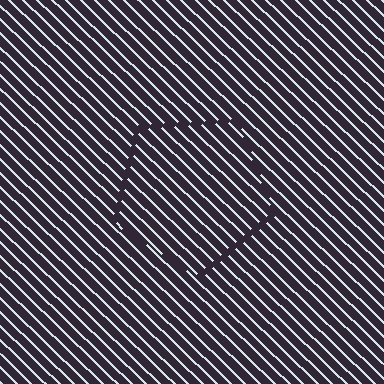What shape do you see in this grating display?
An illusory pentagon. The interior of the shape contains the same grating, shifted by half a period — the contour is defined by the phase discontinuity where line-ends from the inner and outer gratings abut.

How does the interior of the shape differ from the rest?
The interior of the shape contains the same grating, shifted by half a period — the contour is defined by the phase discontinuity where line-ends from the inner and outer gratings abut.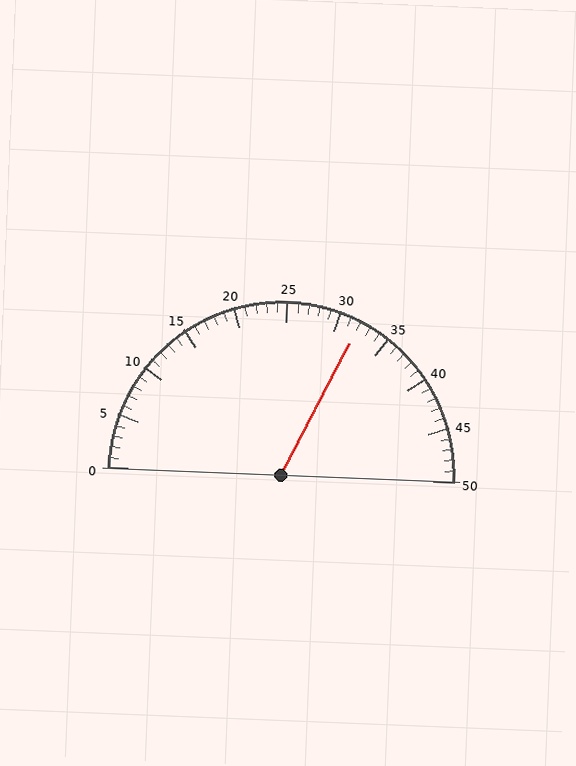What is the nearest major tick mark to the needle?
The nearest major tick mark is 30.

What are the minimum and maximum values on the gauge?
The gauge ranges from 0 to 50.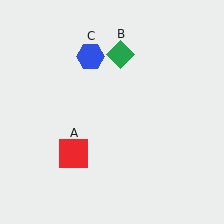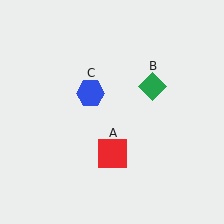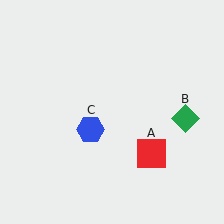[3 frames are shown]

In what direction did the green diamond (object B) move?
The green diamond (object B) moved down and to the right.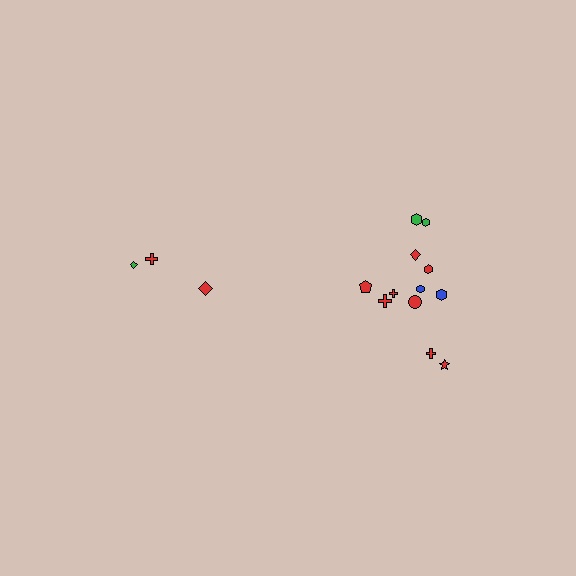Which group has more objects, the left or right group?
The right group.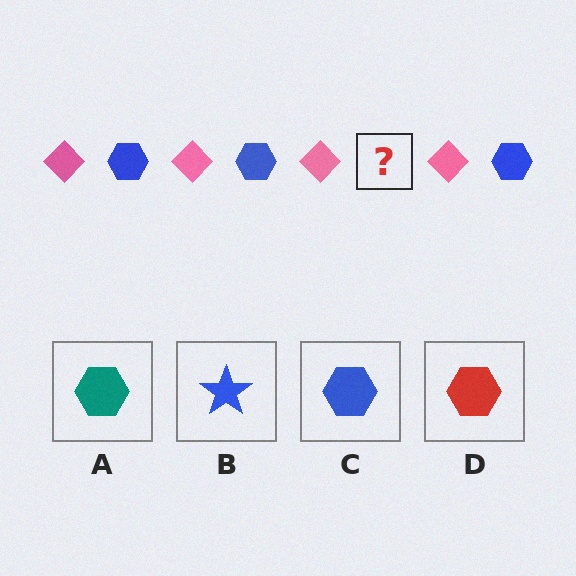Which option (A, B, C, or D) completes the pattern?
C.